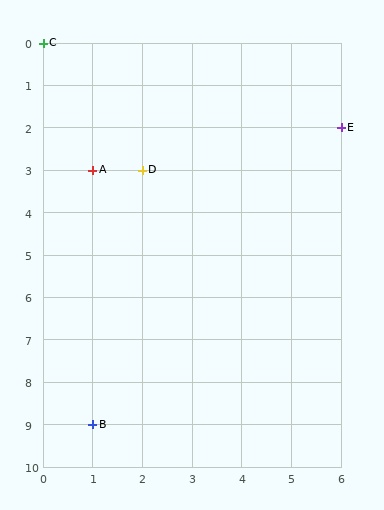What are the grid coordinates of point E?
Point E is at grid coordinates (6, 2).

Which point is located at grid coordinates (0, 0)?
Point C is at (0, 0).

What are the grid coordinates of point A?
Point A is at grid coordinates (1, 3).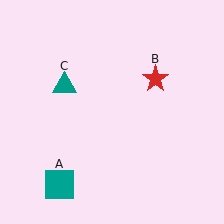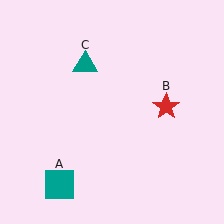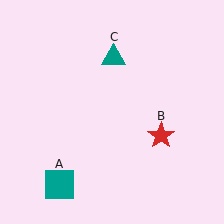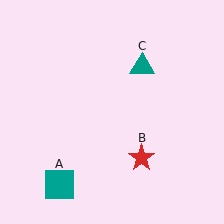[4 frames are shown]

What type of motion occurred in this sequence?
The red star (object B), teal triangle (object C) rotated clockwise around the center of the scene.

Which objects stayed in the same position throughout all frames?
Teal square (object A) remained stationary.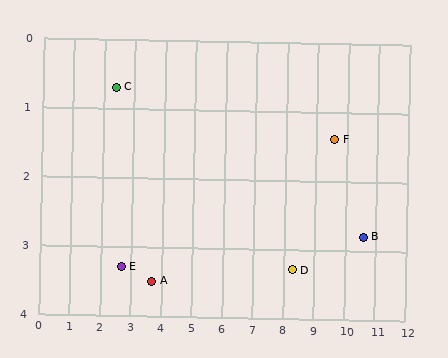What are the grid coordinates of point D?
Point D is at approximately (8.3, 3.3).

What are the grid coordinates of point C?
Point C is at approximately (2.4, 0.7).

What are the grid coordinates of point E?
Point E is at approximately (2.7, 3.3).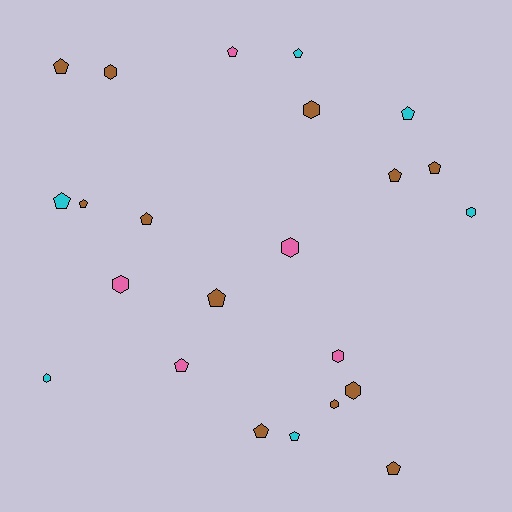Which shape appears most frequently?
Pentagon, with 14 objects.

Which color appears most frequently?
Brown, with 12 objects.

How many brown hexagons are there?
There are 4 brown hexagons.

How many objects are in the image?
There are 23 objects.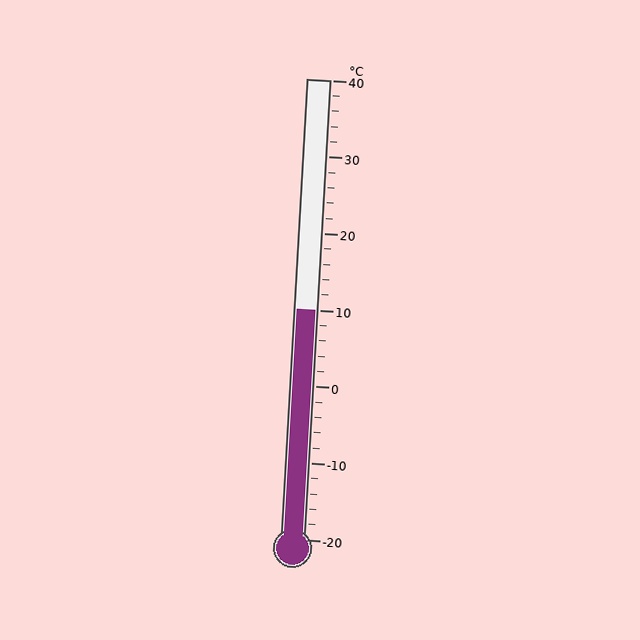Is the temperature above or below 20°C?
The temperature is below 20°C.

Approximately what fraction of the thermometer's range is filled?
The thermometer is filled to approximately 50% of its range.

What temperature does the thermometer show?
The thermometer shows approximately 10°C.